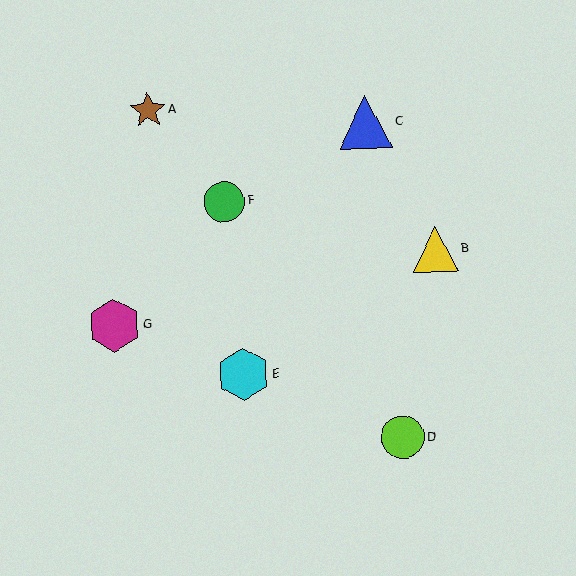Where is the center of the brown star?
The center of the brown star is at (148, 110).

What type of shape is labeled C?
Shape C is a blue triangle.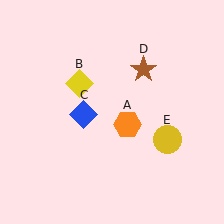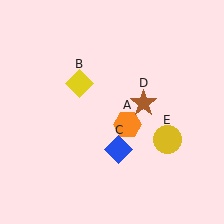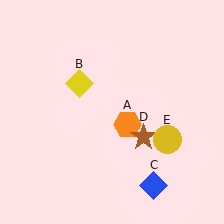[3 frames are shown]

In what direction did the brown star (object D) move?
The brown star (object D) moved down.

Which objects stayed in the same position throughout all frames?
Orange hexagon (object A) and yellow diamond (object B) and yellow circle (object E) remained stationary.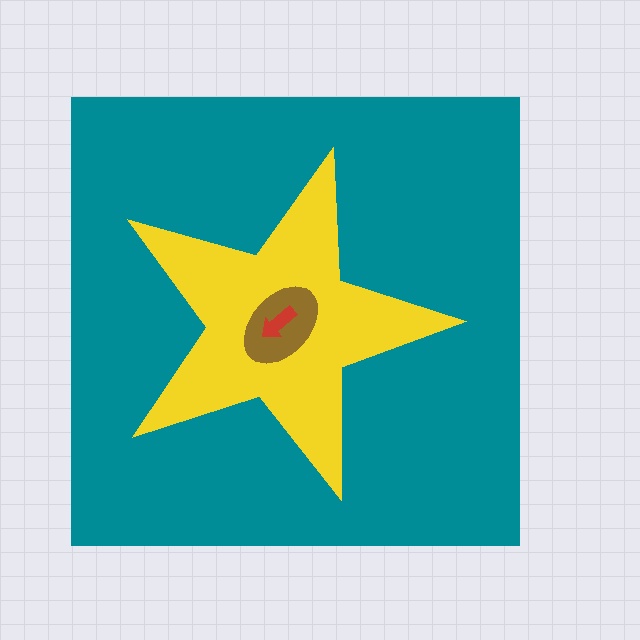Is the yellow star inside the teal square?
Yes.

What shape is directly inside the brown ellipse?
The red arrow.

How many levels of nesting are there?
4.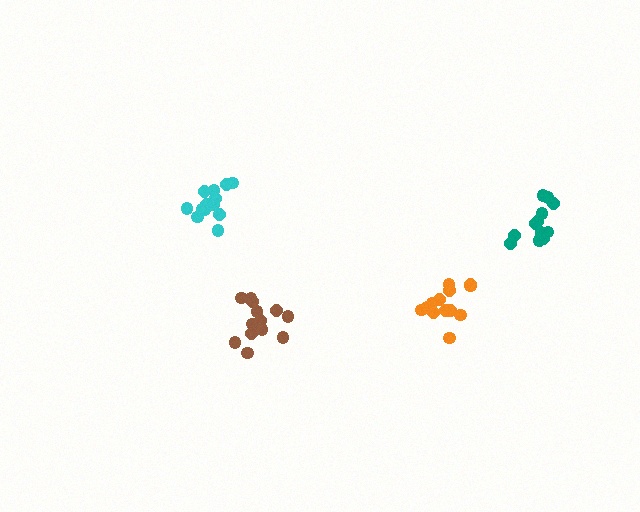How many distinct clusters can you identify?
There are 4 distinct clusters.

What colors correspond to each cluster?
The clusters are colored: cyan, brown, teal, orange.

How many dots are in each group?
Group 1: 13 dots, Group 2: 15 dots, Group 3: 13 dots, Group 4: 13 dots (54 total).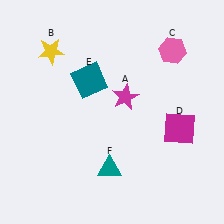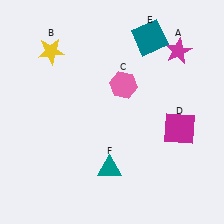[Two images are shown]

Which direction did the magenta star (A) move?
The magenta star (A) moved right.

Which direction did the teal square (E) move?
The teal square (E) moved right.